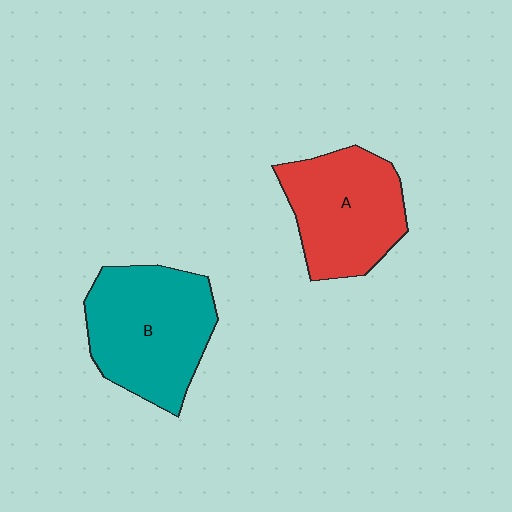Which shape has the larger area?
Shape B (teal).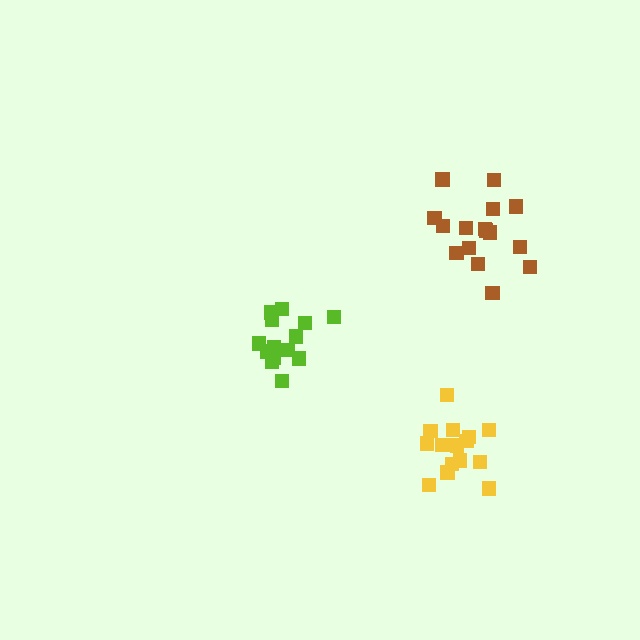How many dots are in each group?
Group 1: 16 dots, Group 2: 14 dots, Group 3: 15 dots (45 total).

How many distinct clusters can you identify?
There are 3 distinct clusters.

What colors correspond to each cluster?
The clusters are colored: brown, lime, yellow.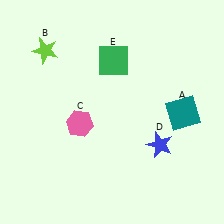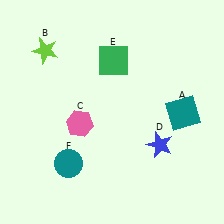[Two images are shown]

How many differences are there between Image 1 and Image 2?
There is 1 difference between the two images.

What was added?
A teal circle (F) was added in Image 2.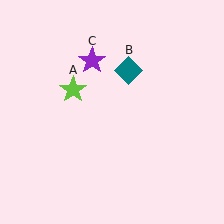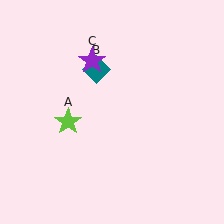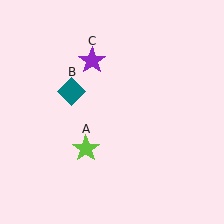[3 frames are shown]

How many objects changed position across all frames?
2 objects changed position: lime star (object A), teal diamond (object B).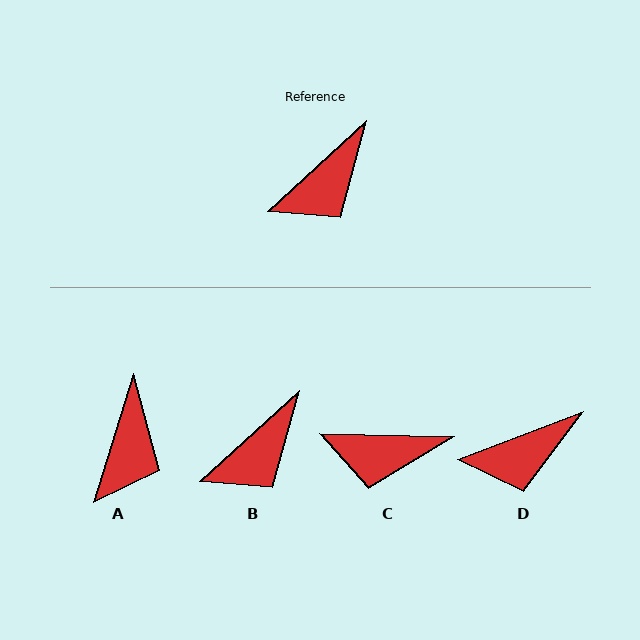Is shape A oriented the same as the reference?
No, it is off by about 30 degrees.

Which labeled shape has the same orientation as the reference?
B.